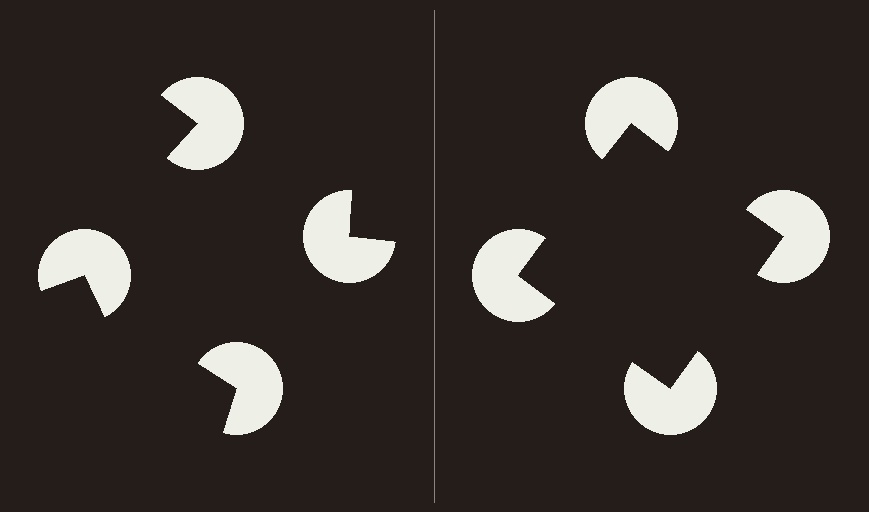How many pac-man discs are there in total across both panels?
8 — 4 on each side.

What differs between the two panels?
The pac-man discs are positioned identically on both sides; only the wedge orientations differ. On the right they align to a square; on the left they are misaligned.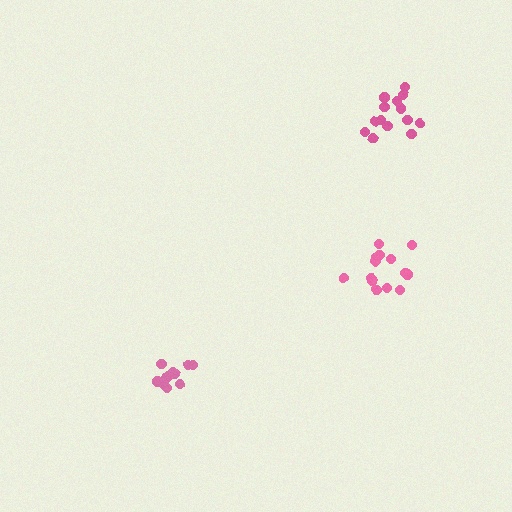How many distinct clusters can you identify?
There are 3 distinct clusters.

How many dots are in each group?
Group 1: 15 dots, Group 2: 14 dots, Group 3: 12 dots (41 total).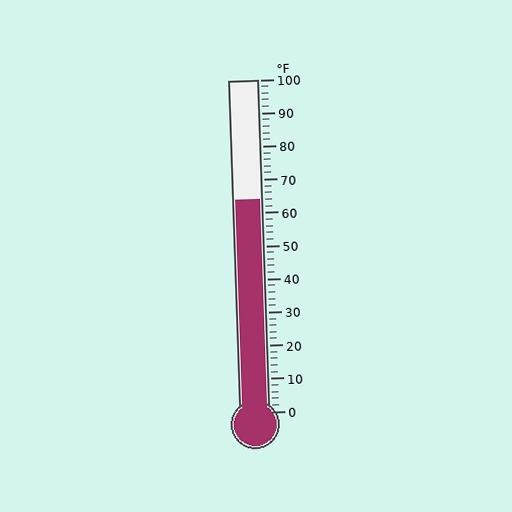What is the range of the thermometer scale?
The thermometer scale ranges from 0°F to 100°F.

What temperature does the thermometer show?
The thermometer shows approximately 64°F.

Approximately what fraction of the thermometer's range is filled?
The thermometer is filled to approximately 65% of its range.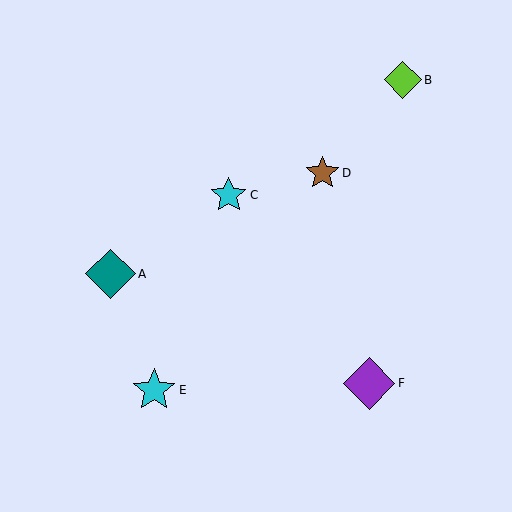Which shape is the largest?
The purple diamond (labeled F) is the largest.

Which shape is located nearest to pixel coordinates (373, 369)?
The purple diamond (labeled F) at (369, 383) is nearest to that location.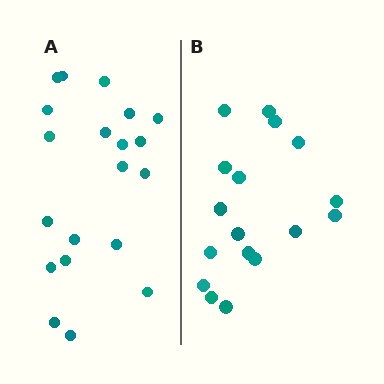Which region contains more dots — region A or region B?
Region A (the left region) has more dots.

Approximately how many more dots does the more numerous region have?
Region A has just a few more — roughly 2 or 3 more dots than region B.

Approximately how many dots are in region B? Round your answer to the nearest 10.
About 20 dots. (The exact count is 17, which rounds to 20.)